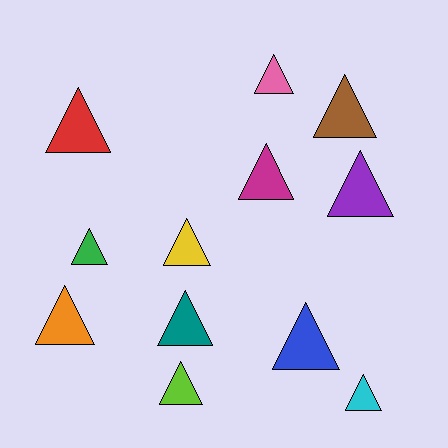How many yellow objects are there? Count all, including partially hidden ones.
There is 1 yellow object.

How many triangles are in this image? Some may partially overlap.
There are 12 triangles.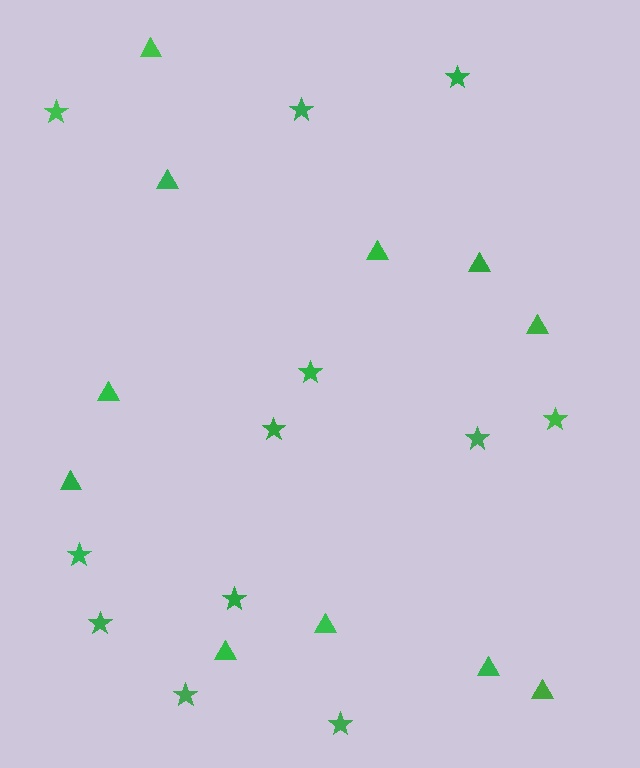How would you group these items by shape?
There are 2 groups: one group of stars (12) and one group of triangles (11).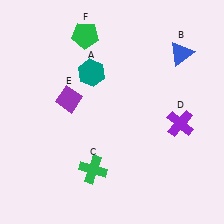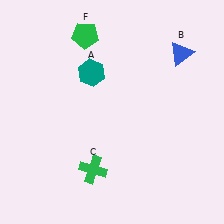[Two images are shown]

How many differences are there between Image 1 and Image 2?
There are 2 differences between the two images.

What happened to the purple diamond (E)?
The purple diamond (E) was removed in Image 2. It was in the top-left area of Image 1.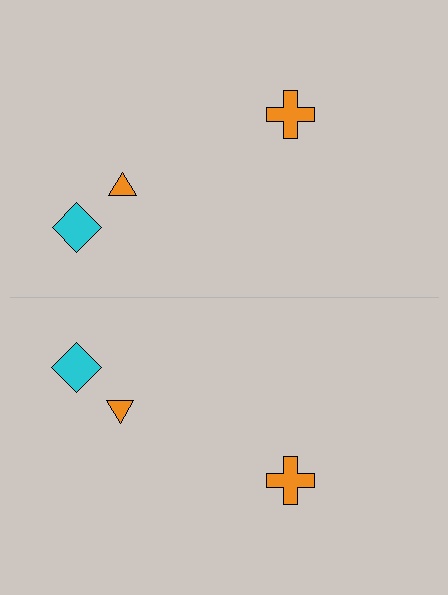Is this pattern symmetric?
Yes, this pattern has bilateral (reflection) symmetry.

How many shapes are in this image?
There are 6 shapes in this image.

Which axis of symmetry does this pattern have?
The pattern has a horizontal axis of symmetry running through the center of the image.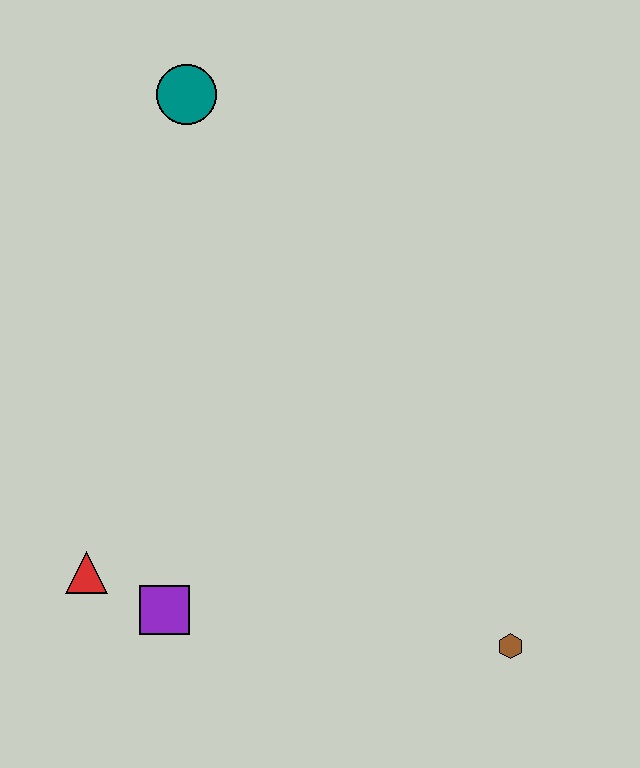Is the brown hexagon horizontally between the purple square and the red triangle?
No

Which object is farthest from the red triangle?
The teal circle is farthest from the red triangle.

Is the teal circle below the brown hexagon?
No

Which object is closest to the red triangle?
The purple square is closest to the red triangle.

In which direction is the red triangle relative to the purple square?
The red triangle is to the left of the purple square.